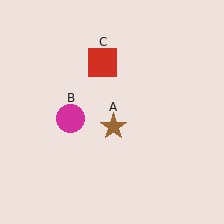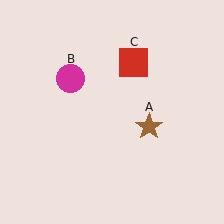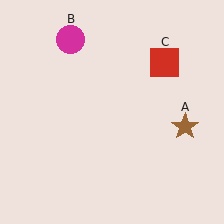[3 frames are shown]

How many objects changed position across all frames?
3 objects changed position: brown star (object A), magenta circle (object B), red square (object C).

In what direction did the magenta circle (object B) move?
The magenta circle (object B) moved up.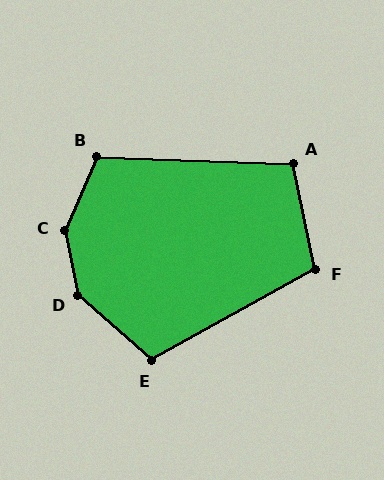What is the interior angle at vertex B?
Approximately 111 degrees (obtuse).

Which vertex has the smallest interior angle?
A, at approximately 104 degrees.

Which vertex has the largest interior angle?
C, at approximately 146 degrees.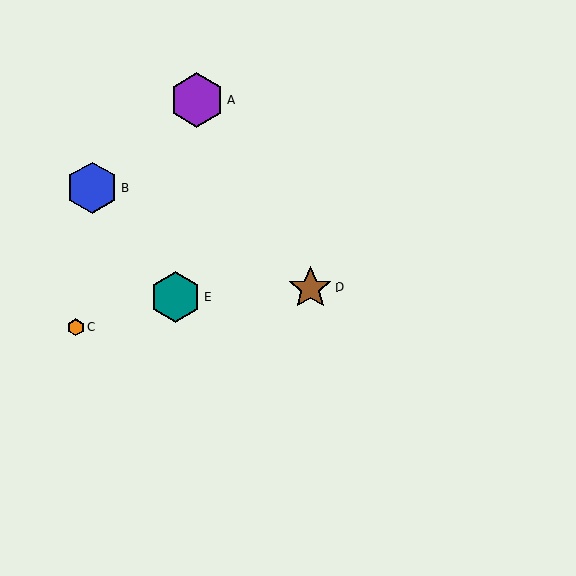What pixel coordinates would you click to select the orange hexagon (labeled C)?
Click at (76, 328) to select the orange hexagon C.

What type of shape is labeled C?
Shape C is an orange hexagon.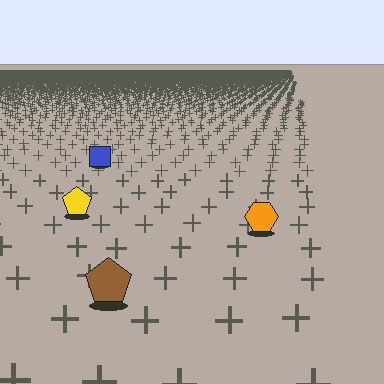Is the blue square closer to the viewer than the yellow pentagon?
No. The yellow pentagon is closer — you can tell from the texture gradient: the ground texture is coarser near it.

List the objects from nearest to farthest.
From nearest to farthest: the brown pentagon, the orange hexagon, the yellow pentagon, the blue square.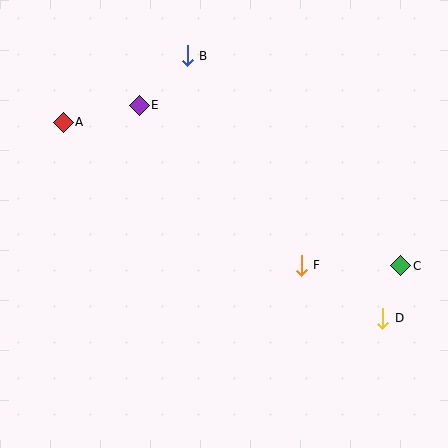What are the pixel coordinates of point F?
Point F is at (301, 265).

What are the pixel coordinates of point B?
Point B is at (187, 56).